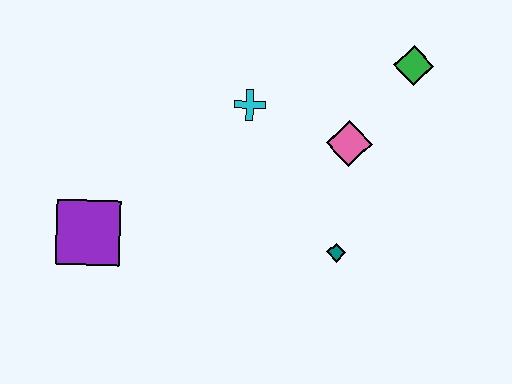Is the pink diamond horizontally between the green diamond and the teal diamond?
Yes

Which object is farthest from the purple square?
The green diamond is farthest from the purple square.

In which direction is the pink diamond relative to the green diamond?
The pink diamond is below the green diamond.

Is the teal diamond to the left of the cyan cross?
No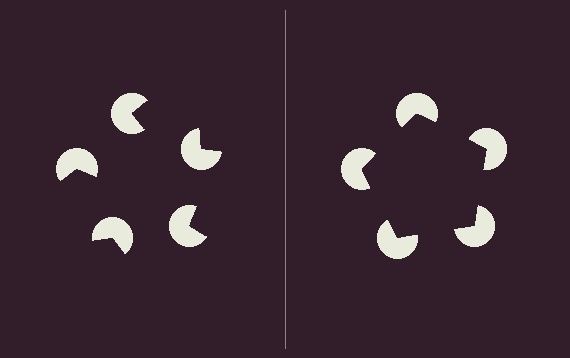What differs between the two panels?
The pac-man discs are positioned identically on both sides; only the wedge orientations differ. On the right they align to a pentagon; on the left they are misaligned.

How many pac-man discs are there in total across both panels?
10 — 5 on each side.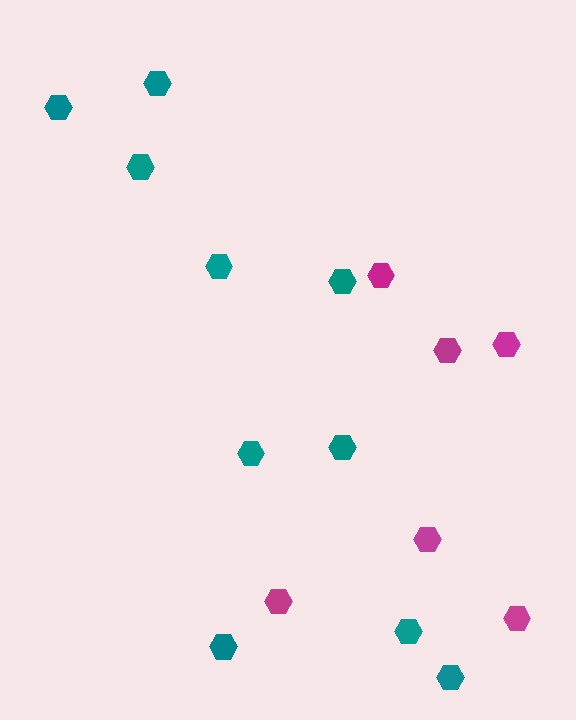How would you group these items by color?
There are 2 groups: one group of magenta hexagons (6) and one group of teal hexagons (10).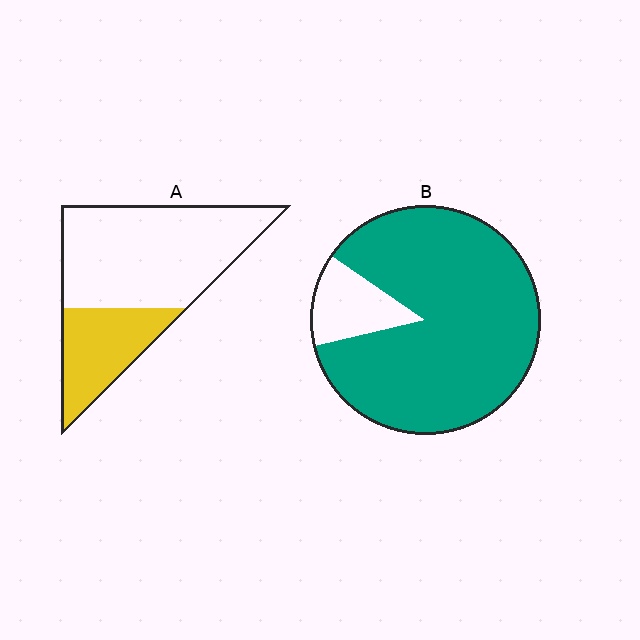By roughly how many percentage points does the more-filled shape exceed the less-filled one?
By roughly 55 percentage points (B over A).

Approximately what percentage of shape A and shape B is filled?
A is approximately 30% and B is approximately 85%.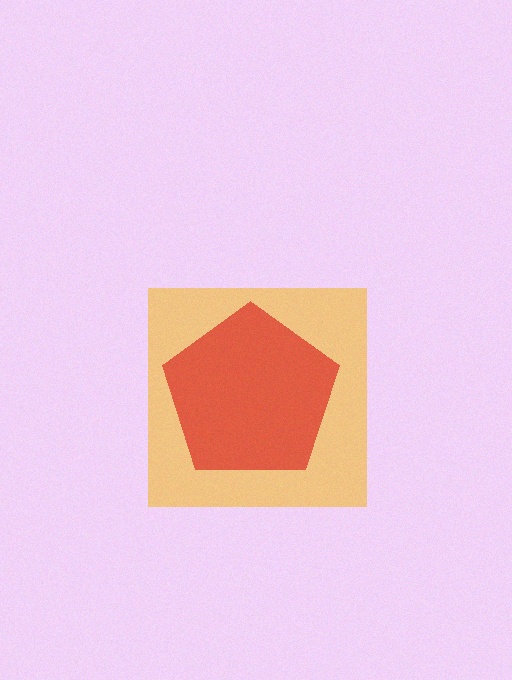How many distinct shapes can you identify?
There are 2 distinct shapes: a yellow square, a red pentagon.